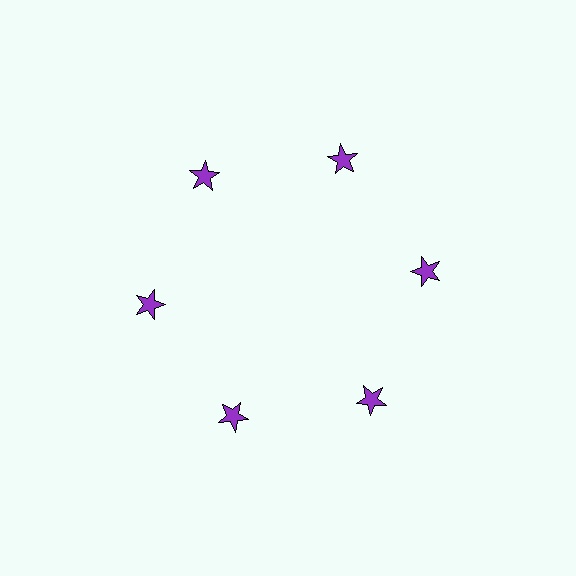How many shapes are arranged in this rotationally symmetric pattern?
There are 6 shapes, arranged in 6 groups of 1.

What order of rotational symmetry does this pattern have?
This pattern has 6-fold rotational symmetry.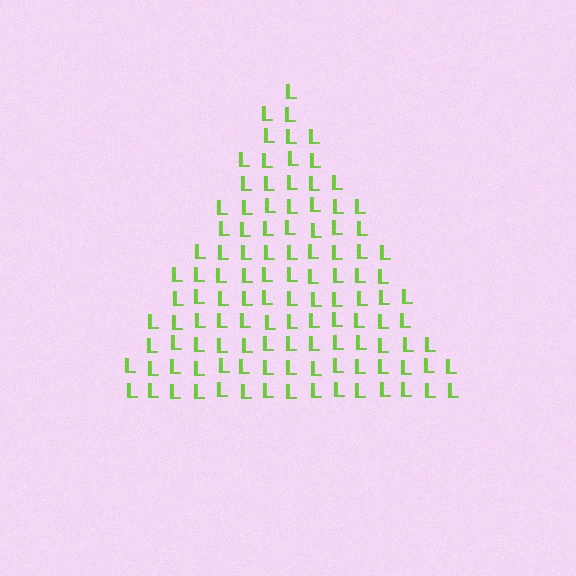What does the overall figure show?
The overall figure shows a triangle.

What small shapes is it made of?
It is made of small letter L's.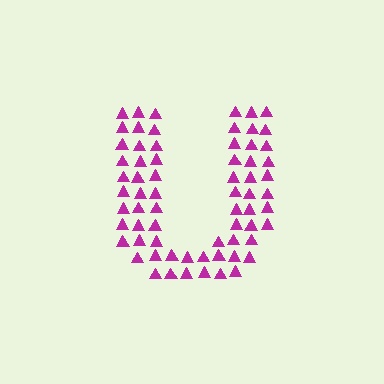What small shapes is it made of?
It is made of small triangles.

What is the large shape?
The large shape is the letter U.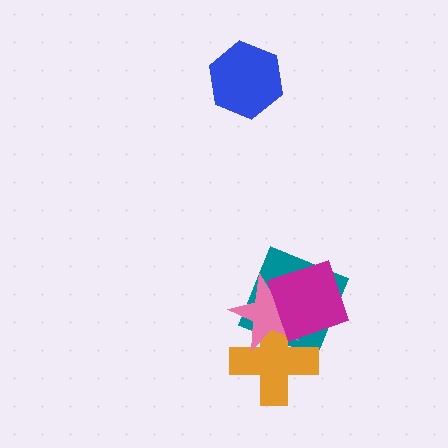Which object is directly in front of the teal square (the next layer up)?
The orange cross is directly in front of the teal square.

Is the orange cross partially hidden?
Yes, it is partially covered by another shape.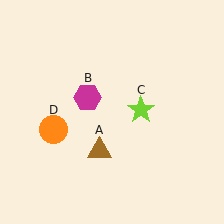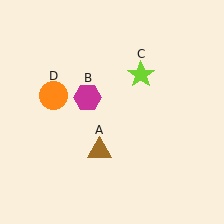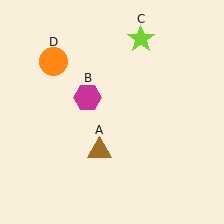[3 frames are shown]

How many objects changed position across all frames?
2 objects changed position: lime star (object C), orange circle (object D).